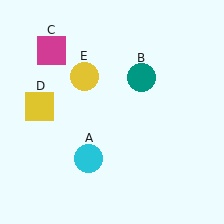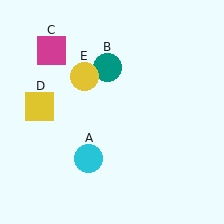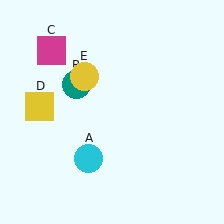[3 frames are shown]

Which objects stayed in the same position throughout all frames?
Cyan circle (object A) and magenta square (object C) and yellow square (object D) and yellow circle (object E) remained stationary.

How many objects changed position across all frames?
1 object changed position: teal circle (object B).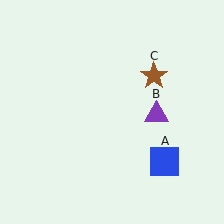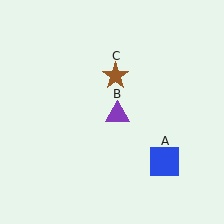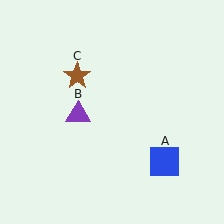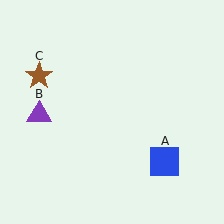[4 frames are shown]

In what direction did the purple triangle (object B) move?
The purple triangle (object B) moved left.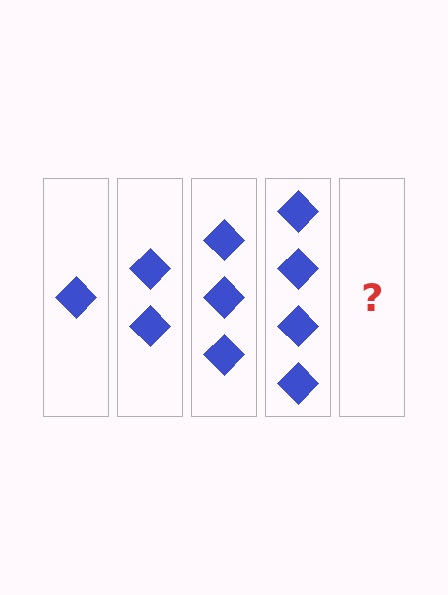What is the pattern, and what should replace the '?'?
The pattern is that each step adds one more diamond. The '?' should be 5 diamonds.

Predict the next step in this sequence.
The next step is 5 diamonds.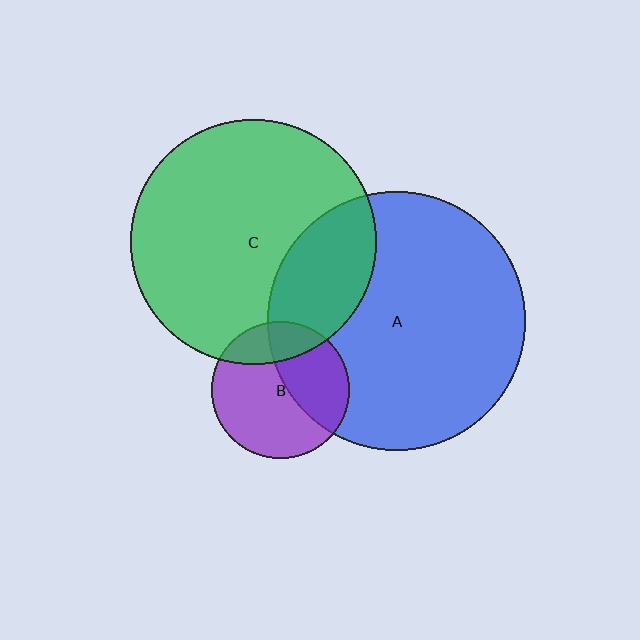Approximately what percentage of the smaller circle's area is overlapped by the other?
Approximately 20%.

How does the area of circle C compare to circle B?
Approximately 3.2 times.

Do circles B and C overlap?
Yes.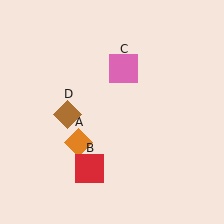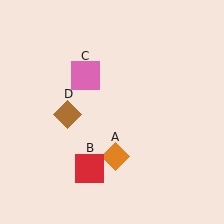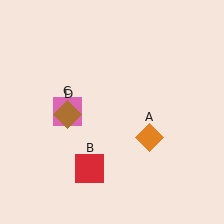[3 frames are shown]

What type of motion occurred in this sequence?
The orange diamond (object A), pink square (object C) rotated counterclockwise around the center of the scene.